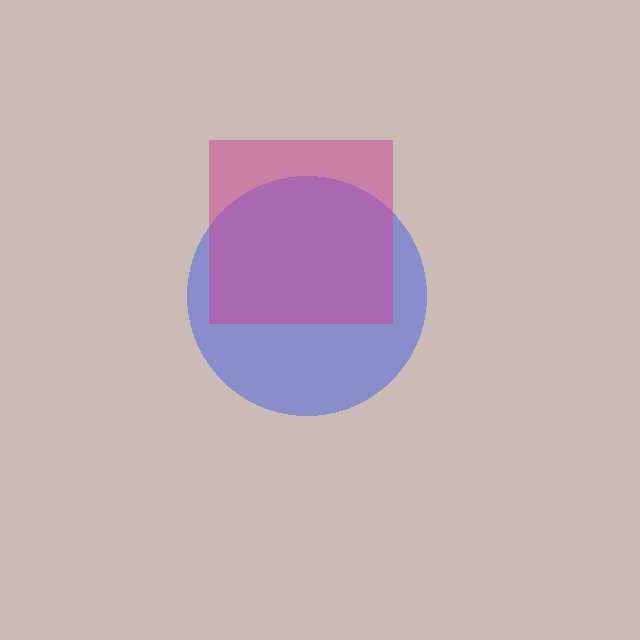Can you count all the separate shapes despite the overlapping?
Yes, there are 2 separate shapes.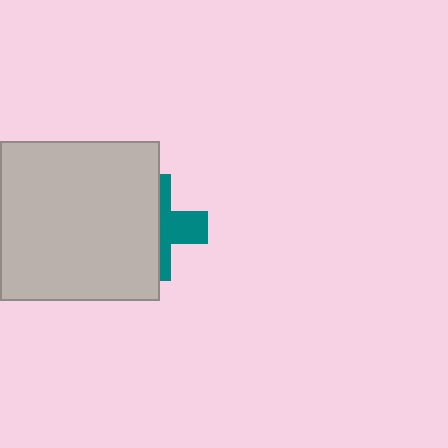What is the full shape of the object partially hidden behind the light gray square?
The partially hidden object is a teal cross.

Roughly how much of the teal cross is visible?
A small part of it is visible (roughly 41%).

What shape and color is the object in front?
The object in front is a light gray square.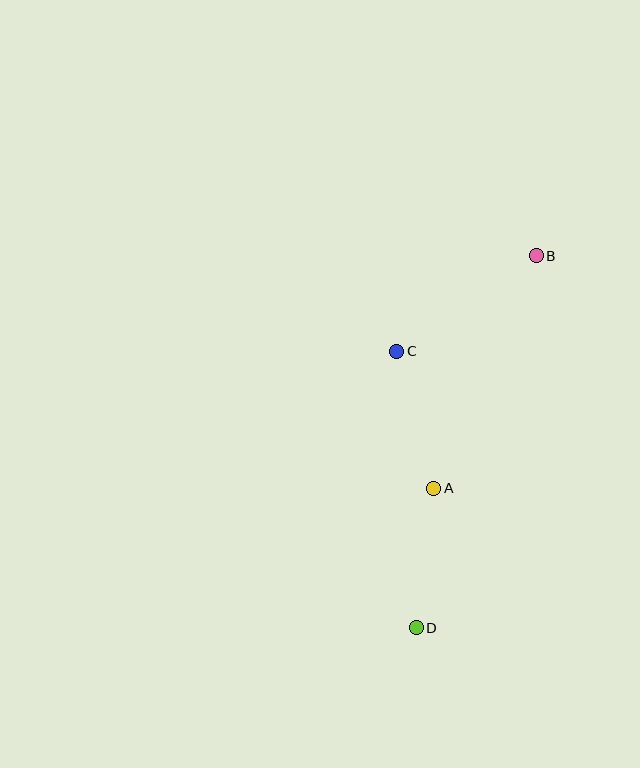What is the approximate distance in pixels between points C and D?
The distance between C and D is approximately 277 pixels.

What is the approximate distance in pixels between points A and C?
The distance between A and C is approximately 142 pixels.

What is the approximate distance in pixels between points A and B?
The distance between A and B is approximately 254 pixels.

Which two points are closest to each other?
Points A and D are closest to each other.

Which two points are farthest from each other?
Points B and D are farthest from each other.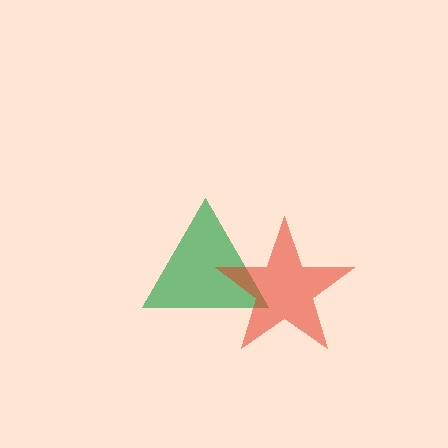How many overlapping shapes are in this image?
There are 2 overlapping shapes in the image.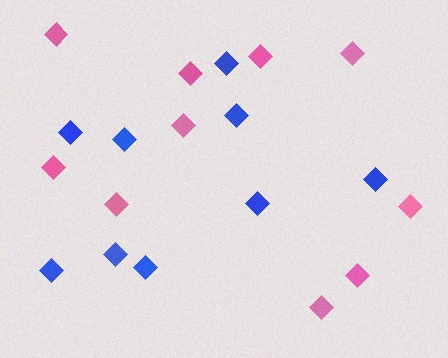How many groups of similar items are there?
There are 2 groups: one group of blue diamonds (9) and one group of pink diamonds (10).